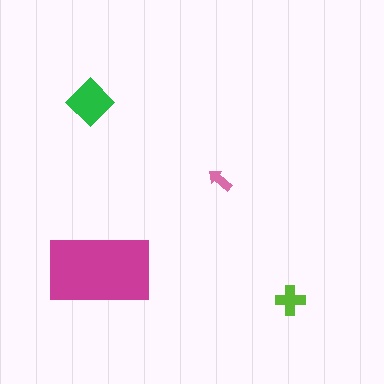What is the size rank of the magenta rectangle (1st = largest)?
1st.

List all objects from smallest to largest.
The pink arrow, the lime cross, the green diamond, the magenta rectangle.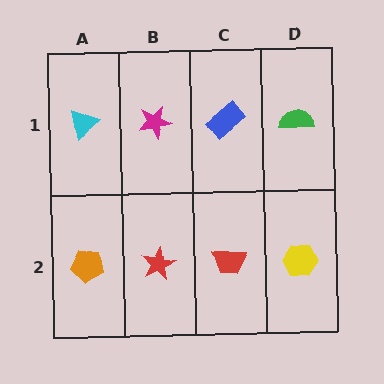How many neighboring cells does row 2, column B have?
3.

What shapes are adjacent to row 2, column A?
A cyan triangle (row 1, column A), a red star (row 2, column B).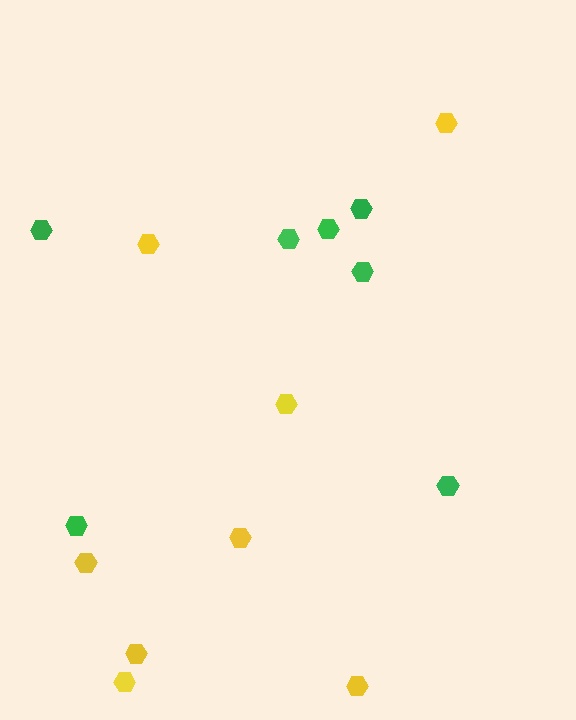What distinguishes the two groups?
There are 2 groups: one group of green hexagons (7) and one group of yellow hexagons (8).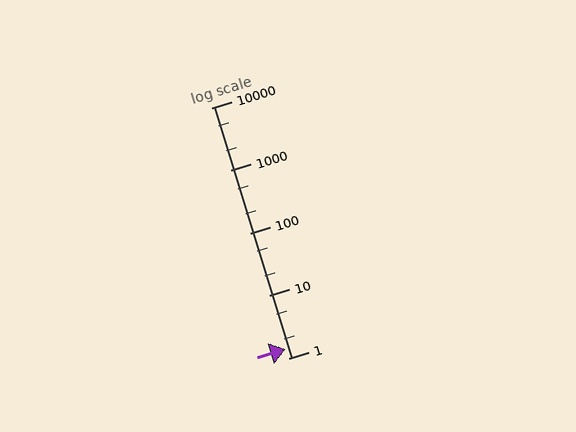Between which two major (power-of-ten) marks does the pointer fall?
The pointer is between 1 and 10.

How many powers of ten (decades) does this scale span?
The scale spans 4 decades, from 1 to 10000.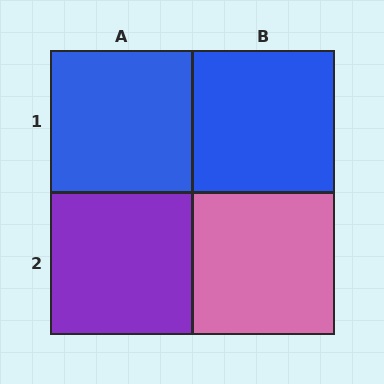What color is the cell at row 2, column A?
Purple.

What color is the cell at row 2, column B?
Pink.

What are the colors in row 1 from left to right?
Blue, blue.